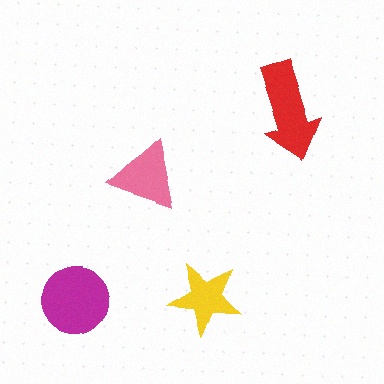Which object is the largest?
The magenta circle.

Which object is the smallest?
The yellow star.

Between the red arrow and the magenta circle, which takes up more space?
The magenta circle.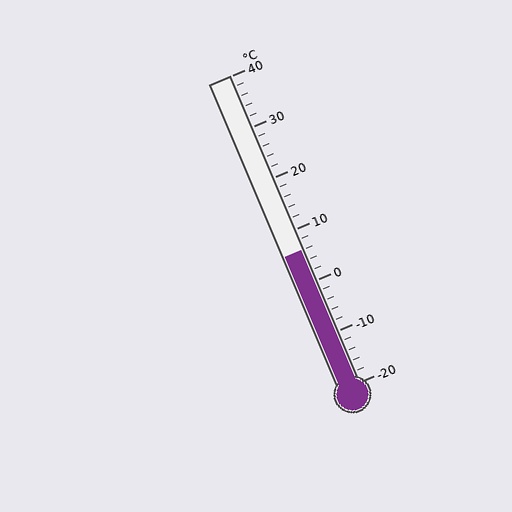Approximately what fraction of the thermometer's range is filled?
The thermometer is filled to approximately 45% of its range.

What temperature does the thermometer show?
The thermometer shows approximately 6°C.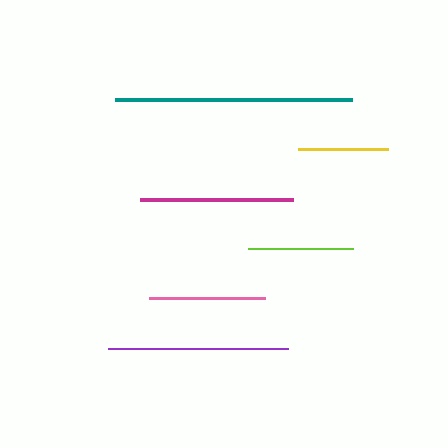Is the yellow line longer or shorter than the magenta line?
The magenta line is longer than the yellow line.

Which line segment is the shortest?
The yellow line is the shortest at approximately 90 pixels.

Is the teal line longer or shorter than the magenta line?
The teal line is longer than the magenta line.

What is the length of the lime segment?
The lime segment is approximately 105 pixels long.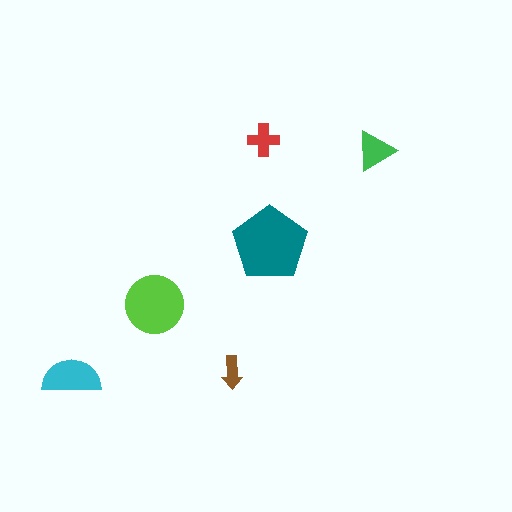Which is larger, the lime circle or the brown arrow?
The lime circle.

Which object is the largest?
The teal pentagon.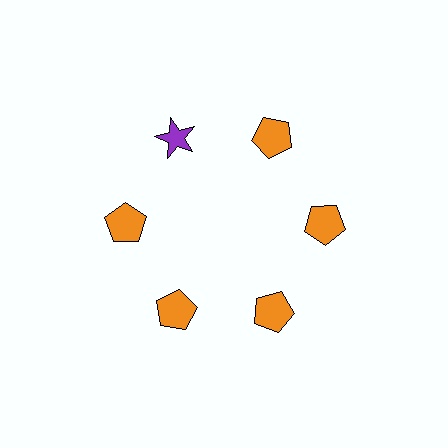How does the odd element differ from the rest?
It differs in both color (purple instead of orange) and shape (star instead of pentagon).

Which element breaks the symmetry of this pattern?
The purple star at roughly the 11 o'clock position breaks the symmetry. All other shapes are orange pentagons.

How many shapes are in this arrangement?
There are 6 shapes arranged in a ring pattern.